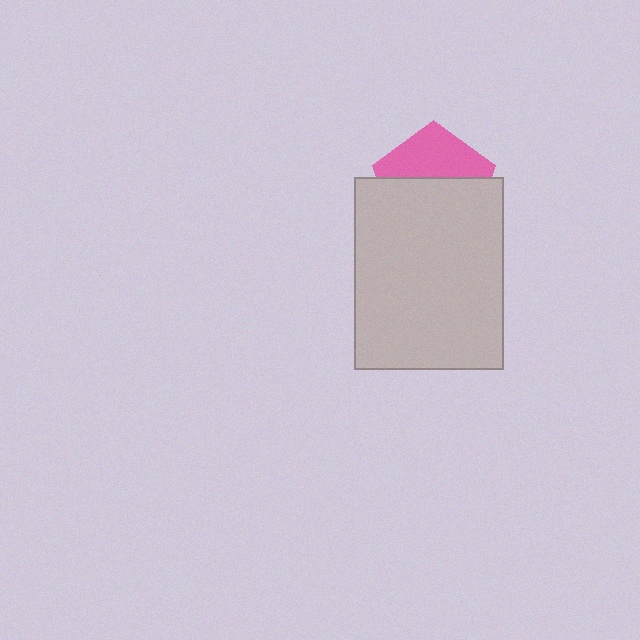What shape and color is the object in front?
The object in front is a light gray rectangle.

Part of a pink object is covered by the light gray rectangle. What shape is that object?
It is a pentagon.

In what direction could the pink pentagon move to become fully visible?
The pink pentagon could move up. That would shift it out from behind the light gray rectangle entirely.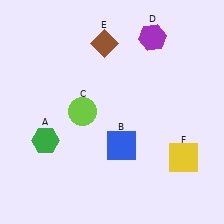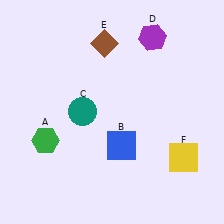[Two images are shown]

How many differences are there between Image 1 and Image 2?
There is 1 difference between the two images.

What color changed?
The circle (C) changed from lime in Image 1 to teal in Image 2.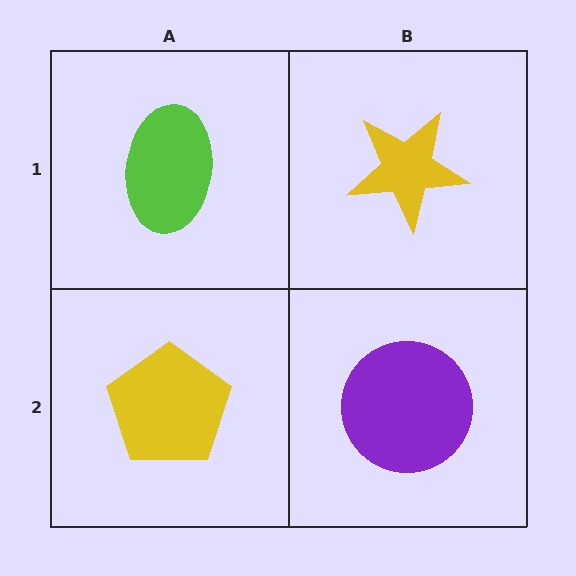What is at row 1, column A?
A lime ellipse.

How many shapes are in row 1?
2 shapes.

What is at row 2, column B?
A purple circle.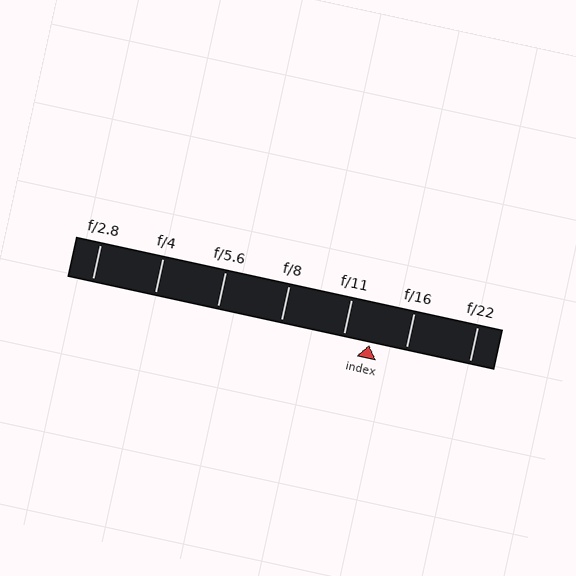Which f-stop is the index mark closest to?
The index mark is closest to f/11.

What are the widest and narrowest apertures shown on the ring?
The widest aperture shown is f/2.8 and the narrowest is f/22.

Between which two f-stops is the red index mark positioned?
The index mark is between f/11 and f/16.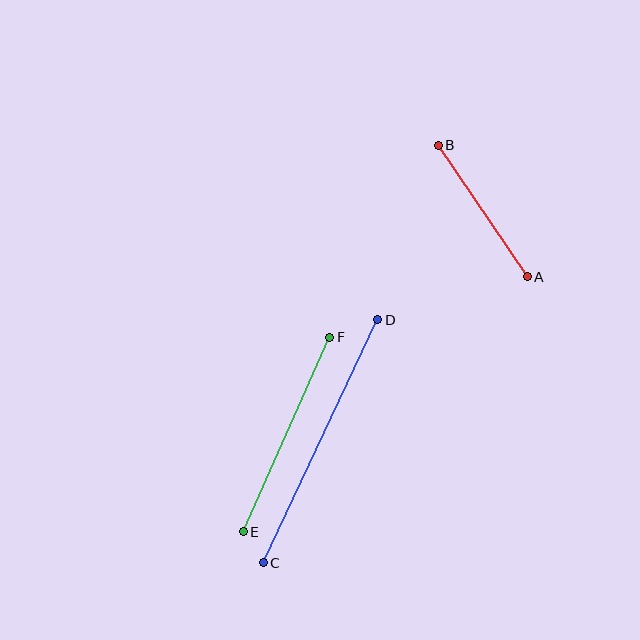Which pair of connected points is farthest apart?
Points C and D are farthest apart.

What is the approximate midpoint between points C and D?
The midpoint is at approximately (321, 441) pixels.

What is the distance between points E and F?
The distance is approximately 213 pixels.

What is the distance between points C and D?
The distance is approximately 268 pixels.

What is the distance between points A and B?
The distance is approximately 159 pixels.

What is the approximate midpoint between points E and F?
The midpoint is at approximately (287, 435) pixels.